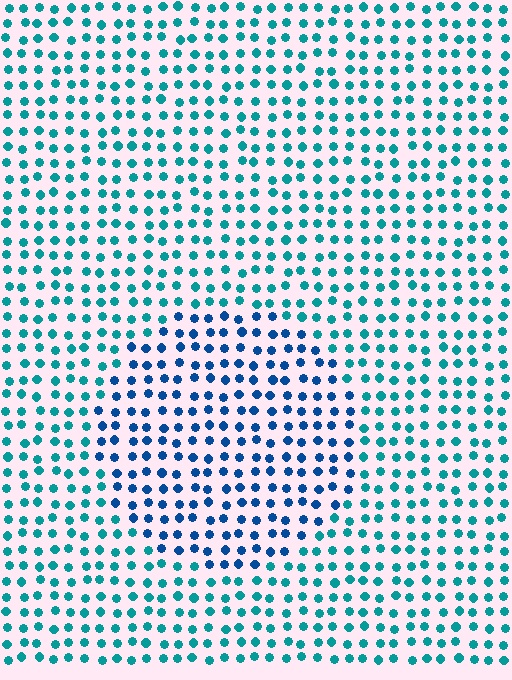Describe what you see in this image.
The image is filled with small teal elements in a uniform arrangement. A circle-shaped region is visible where the elements are tinted to a slightly different hue, forming a subtle color boundary.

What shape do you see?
I see a circle.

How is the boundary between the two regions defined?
The boundary is defined purely by a slight shift in hue (about 33 degrees). Spacing, size, and orientation are identical on both sides.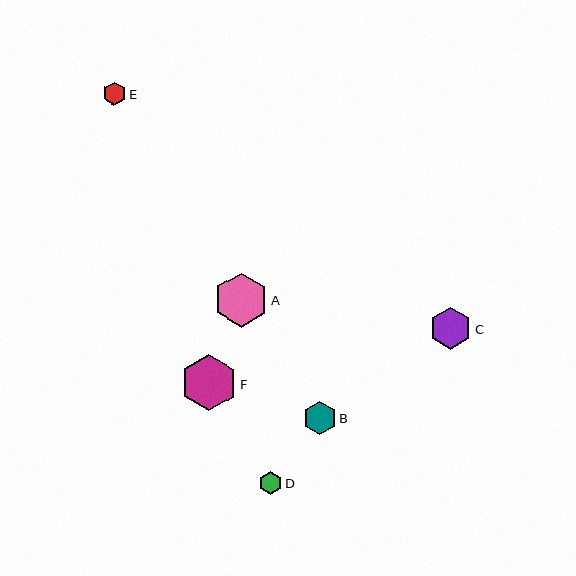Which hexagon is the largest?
Hexagon F is the largest with a size of approximately 57 pixels.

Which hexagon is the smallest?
Hexagon E is the smallest with a size of approximately 23 pixels.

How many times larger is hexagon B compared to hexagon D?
Hexagon B is approximately 1.4 times the size of hexagon D.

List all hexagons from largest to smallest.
From largest to smallest: F, A, C, B, D, E.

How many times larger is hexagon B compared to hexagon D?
Hexagon B is approximately 1.4 times the size of hexagon D.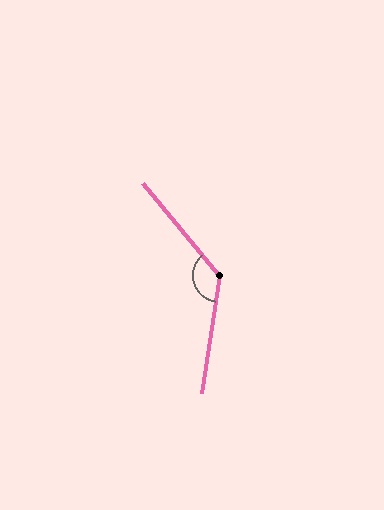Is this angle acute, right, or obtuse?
It is obtuse.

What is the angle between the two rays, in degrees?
Approximately 132 degrees.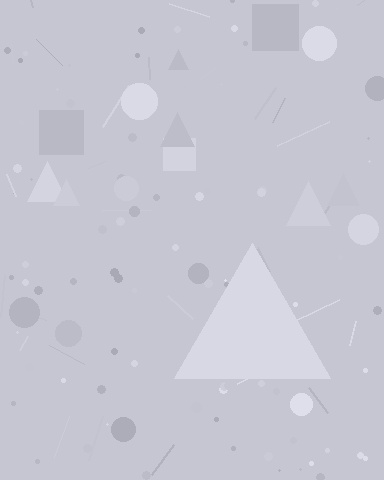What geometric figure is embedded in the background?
A triangle is embedded in the background.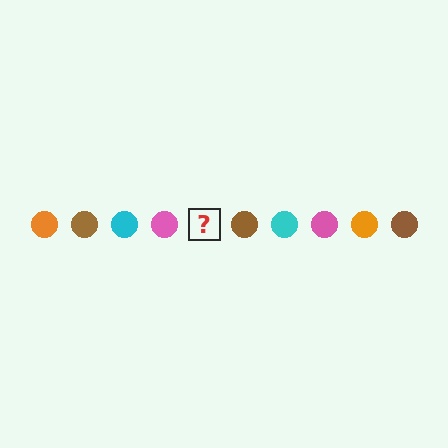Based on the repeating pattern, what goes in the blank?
The blank should be an orange circle.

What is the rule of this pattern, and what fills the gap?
The rule is that the pattern cycles through orange, brown, cyan, pink circles. The gap should be filled with an orange circle.